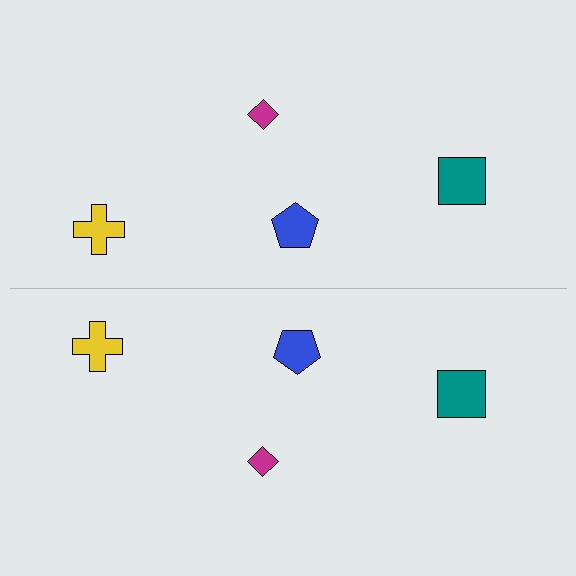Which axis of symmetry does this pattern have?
The pattern has a horizontal axis of symmetry running through the center of the image.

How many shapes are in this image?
There are 8 shapes in this image.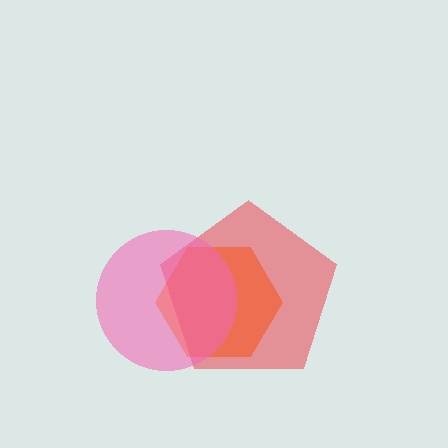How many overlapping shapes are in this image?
There are 3 overlapping shapes in the image.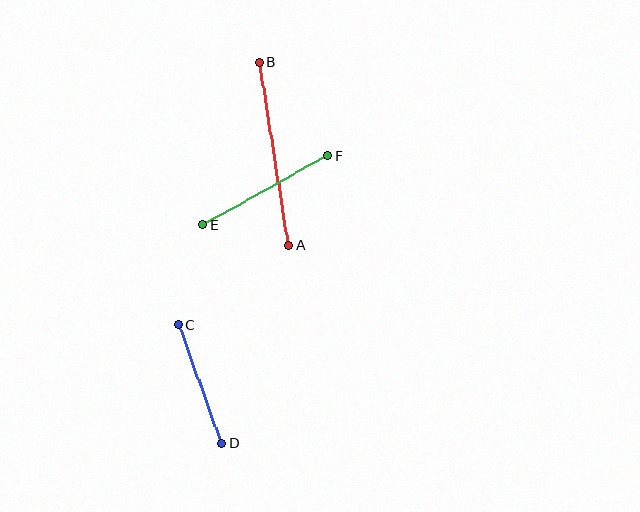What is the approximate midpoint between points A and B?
The midpoint is at approximately (274, 154) pixels.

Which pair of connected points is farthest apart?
Points A and B are farthest apart.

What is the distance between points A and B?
The distance is approximately 185 pixels.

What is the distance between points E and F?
The distance is approximately 143 pixels.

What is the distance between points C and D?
The distance is approximately 126 pixels.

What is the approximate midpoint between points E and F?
The midpoint is at approximately (265, 190) pixels.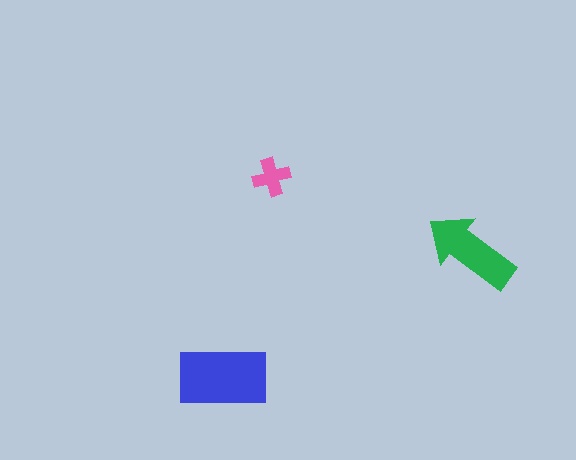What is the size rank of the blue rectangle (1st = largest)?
1st.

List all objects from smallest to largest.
The pink cross, the green arrow, the blue rectangle.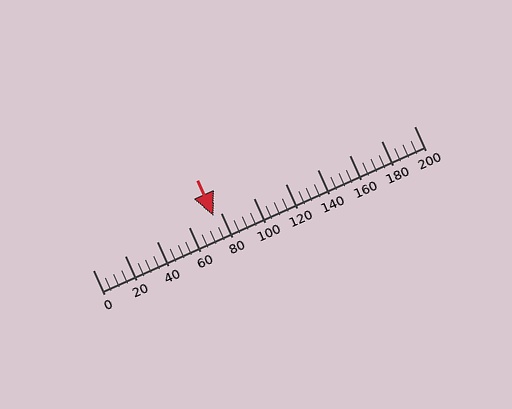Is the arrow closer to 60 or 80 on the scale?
The arrow is closer to 80.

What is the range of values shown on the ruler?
The ruler shows values from 0 to 200.